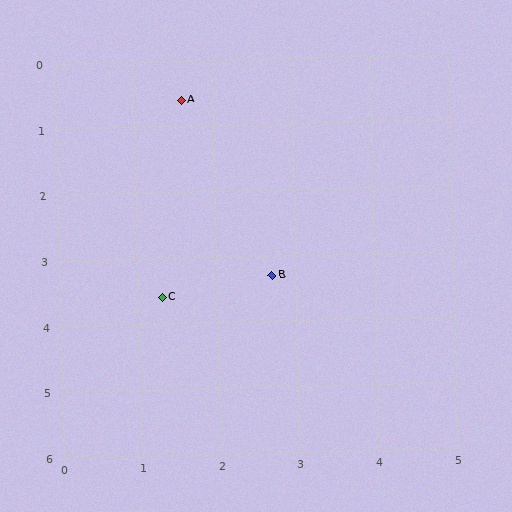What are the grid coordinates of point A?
Point A is at approximately (1.6, 0.6).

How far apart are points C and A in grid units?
Points C and A are about 3.0 grid units apart.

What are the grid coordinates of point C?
Point C is at approximately (1.3, 3.6).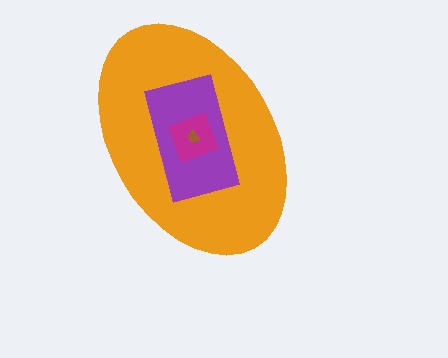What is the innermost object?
The brown trapezoid.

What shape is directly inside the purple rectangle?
The magenta diamond.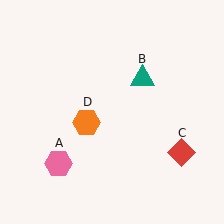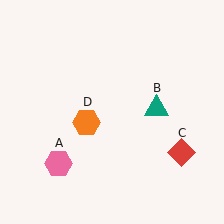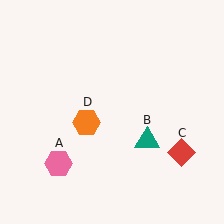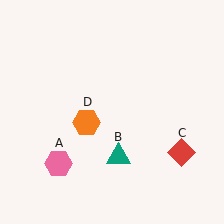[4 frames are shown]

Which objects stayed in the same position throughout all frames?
Pink hexagon (object A) and red diamond (object C) and orange hexagon (object D) remained stationary.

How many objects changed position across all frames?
1 object changed position: teal triangle (object B).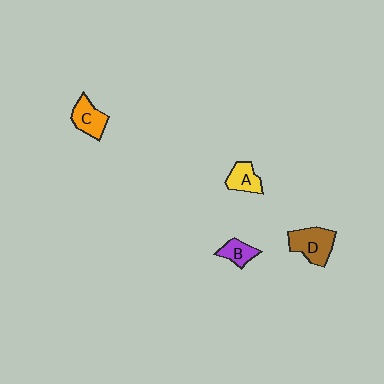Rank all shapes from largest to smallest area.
From largest to smallest: D (brown), C (orange), A (yellow), B (purple).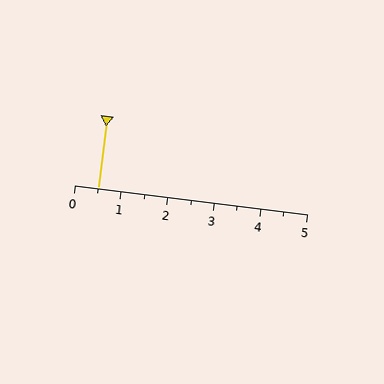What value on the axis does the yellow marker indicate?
The marker indicates approximately 0.5.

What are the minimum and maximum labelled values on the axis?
The axis runs from 0 to 5.